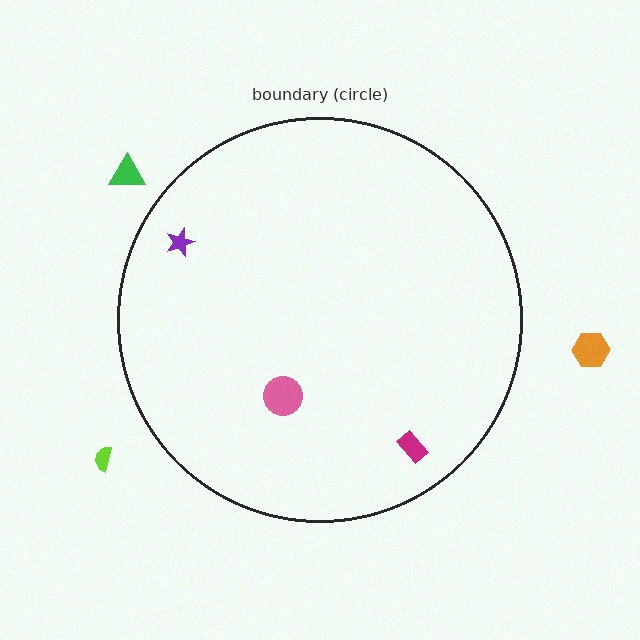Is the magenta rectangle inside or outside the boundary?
Inside.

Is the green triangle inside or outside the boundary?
Outside.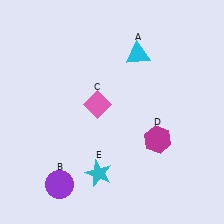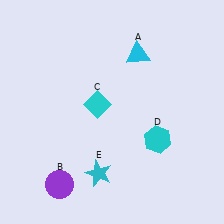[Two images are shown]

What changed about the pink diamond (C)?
In Image 1, C is pink. In Image 2, it changed to cyan.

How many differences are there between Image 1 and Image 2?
There are 2 differences between the two images.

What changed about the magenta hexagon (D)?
In Image 1, D is magenta. In Image 2, it changed to cyan.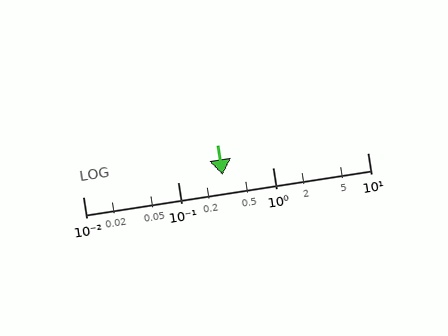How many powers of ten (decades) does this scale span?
The scale spans 3 decades, from 0.01 to 10.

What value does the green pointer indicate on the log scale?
The pointer indicates approximately 0.3.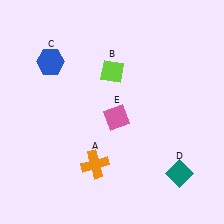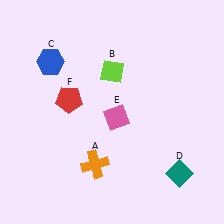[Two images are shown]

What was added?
A red pentagon (F) was added in Image 2.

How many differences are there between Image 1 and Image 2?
There is 1 difference between the two images.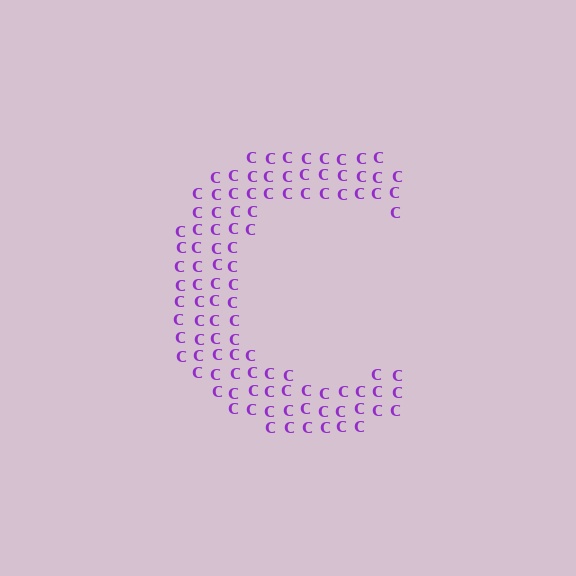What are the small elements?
The small elements are letter C's.